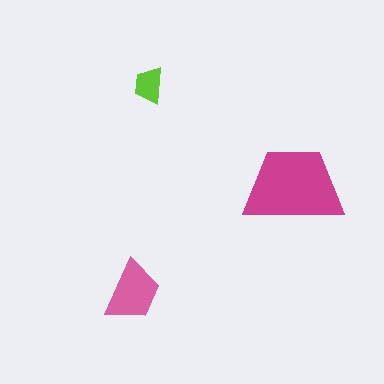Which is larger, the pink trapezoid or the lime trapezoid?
The pink one.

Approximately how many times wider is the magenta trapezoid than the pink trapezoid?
About 1.5 times wider.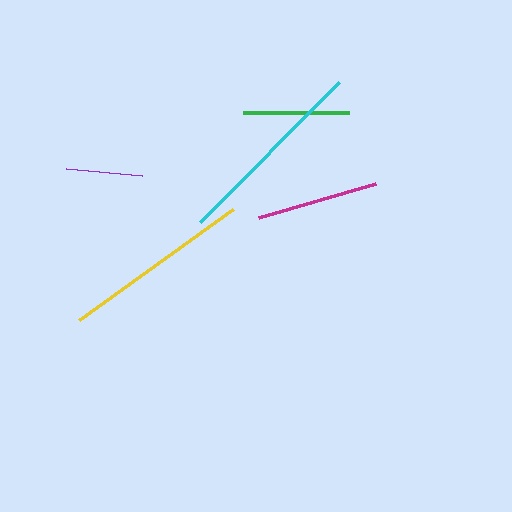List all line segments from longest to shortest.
From longest to shortest: cyan, yellow, magenta, green, purple.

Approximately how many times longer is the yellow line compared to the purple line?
The yellow line is approximately 2.5 times the length of the purple line.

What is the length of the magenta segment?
The magenta segment is approximately 122 pixels long.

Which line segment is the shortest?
The purple line is the shortest at approximately 76 pixels.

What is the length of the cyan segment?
The cyan segment is approximately 196 pixels long.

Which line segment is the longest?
The cyan line is the longest at approximately 196 pixels.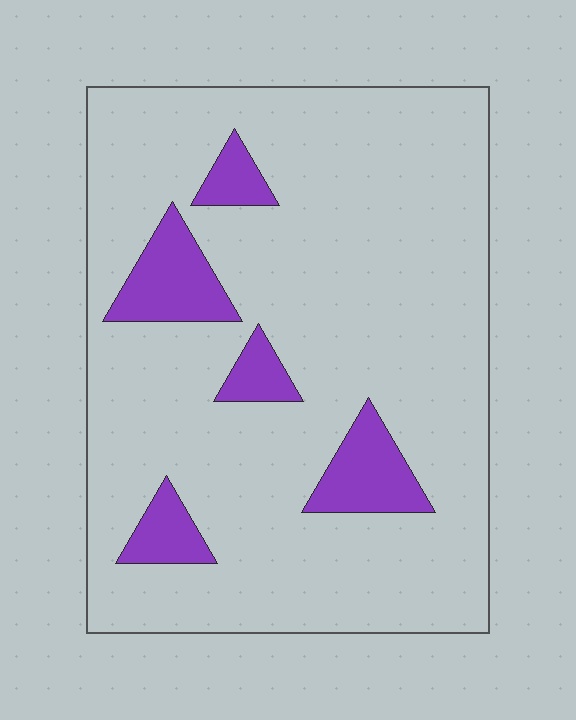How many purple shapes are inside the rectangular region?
5.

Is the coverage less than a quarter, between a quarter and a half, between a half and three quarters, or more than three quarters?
Less than a quarter.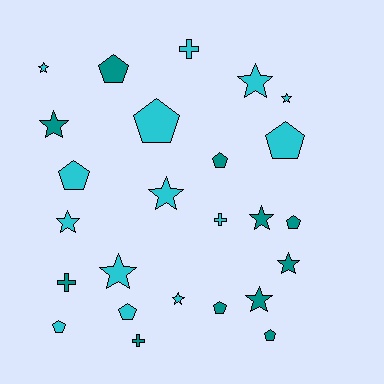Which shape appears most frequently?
Star, with 11 objects.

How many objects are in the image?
There are 25 objects.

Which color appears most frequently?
Cyan, with 14 objects.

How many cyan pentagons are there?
There are 5 cyan pentagons.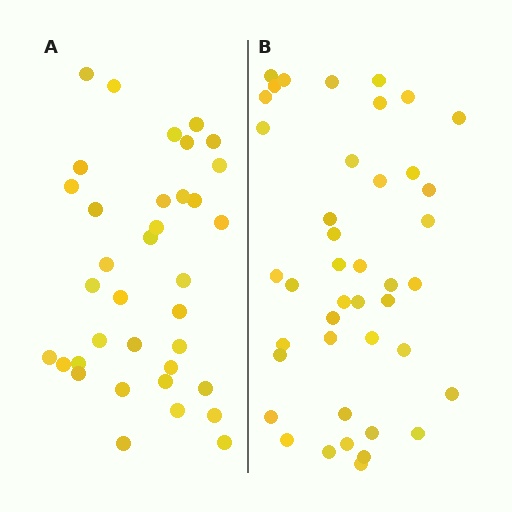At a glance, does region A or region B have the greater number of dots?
Region B (the right region) has more dots.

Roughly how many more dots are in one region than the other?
Region B has about 6 more dots than region A.